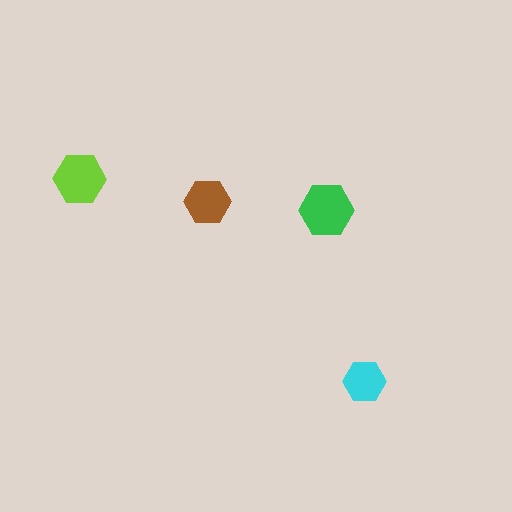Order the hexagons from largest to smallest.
the green one, the lime one, the brown one, the cyan one.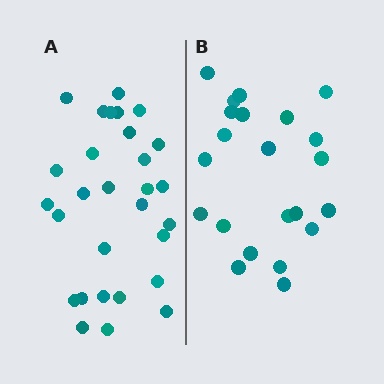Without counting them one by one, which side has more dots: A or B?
Region A (the left region) has more dots.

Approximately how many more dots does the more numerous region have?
Region A has roughly 8 or so more dots than region B.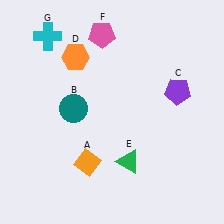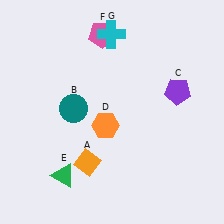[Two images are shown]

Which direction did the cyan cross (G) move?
The cyan cross (G) moved right.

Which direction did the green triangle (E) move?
The green triangle (E) moved left.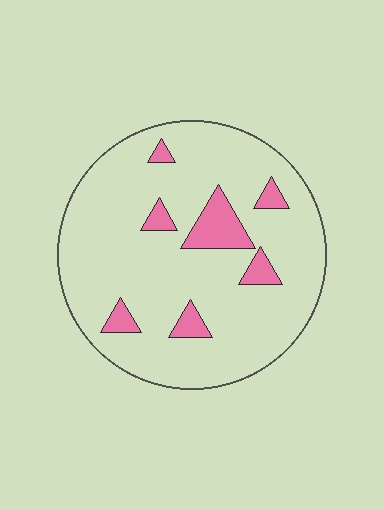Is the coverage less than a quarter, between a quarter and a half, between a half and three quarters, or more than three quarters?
Less than a quarter.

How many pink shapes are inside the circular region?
7.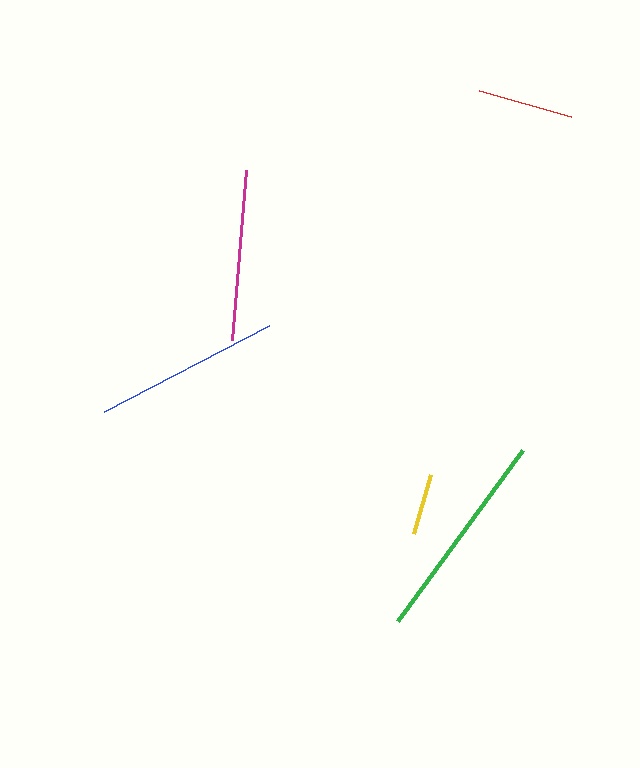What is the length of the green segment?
The green segment is approximately 212 pixels long.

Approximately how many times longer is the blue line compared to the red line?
The blue line is approximately 1.9 times the length of the red line.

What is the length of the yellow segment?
The yellow segment is approximately 61 pixels long.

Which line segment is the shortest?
The yellow line is the shortest at approximately 61 pixels.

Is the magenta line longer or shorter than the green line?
The green line is longer than the magenta line.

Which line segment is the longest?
The green line is the longest at approximately 212 pixels.